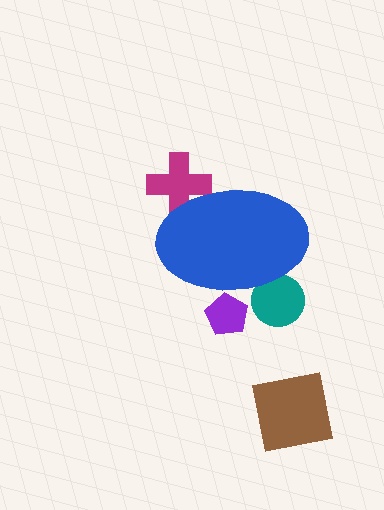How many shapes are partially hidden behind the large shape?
3 shapes are partially hidden.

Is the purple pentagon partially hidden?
Yes, the purple pentagon is partially hidden behind the blue ellipse.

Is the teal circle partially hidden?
Yes, the teal circle is partially hidden behind the blue ellipse.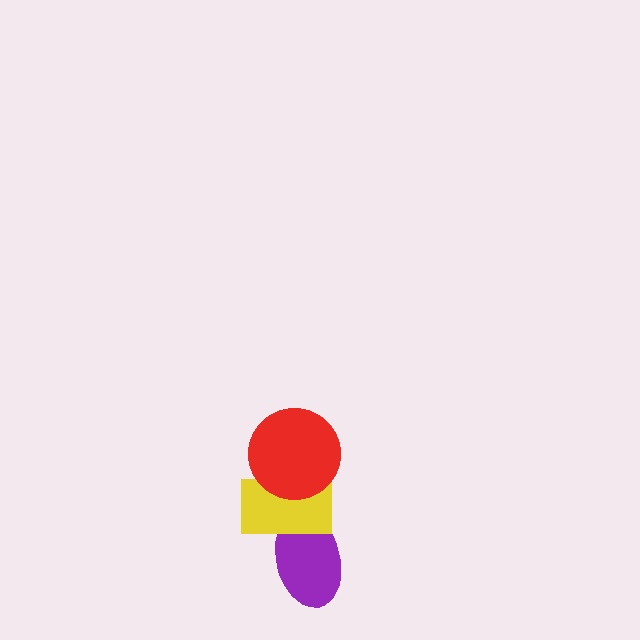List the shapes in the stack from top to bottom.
From top to bottom: the red circle, the yellow rectangle, the purple ellipse.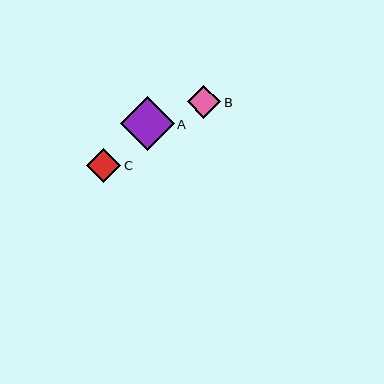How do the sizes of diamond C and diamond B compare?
Diamond C and diamond B are approximately the same size.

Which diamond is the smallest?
Diamond B is the smallest with a size of approximately 33 pixels.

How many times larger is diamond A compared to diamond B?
Diamond A is approximately 1.6 times the size of diamond B.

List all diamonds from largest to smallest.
From largest to smallest: A, C, B.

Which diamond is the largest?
Diamond A is the largest with a size of approximately 54 pixels.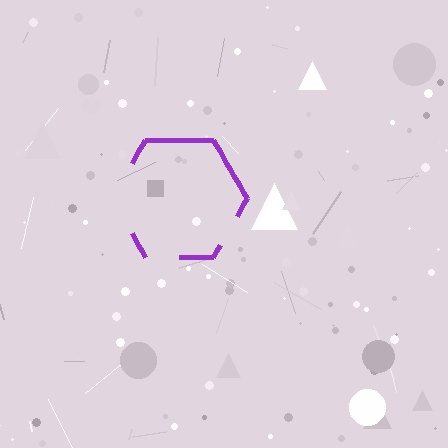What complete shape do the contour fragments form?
The contour fragments form a hexagon.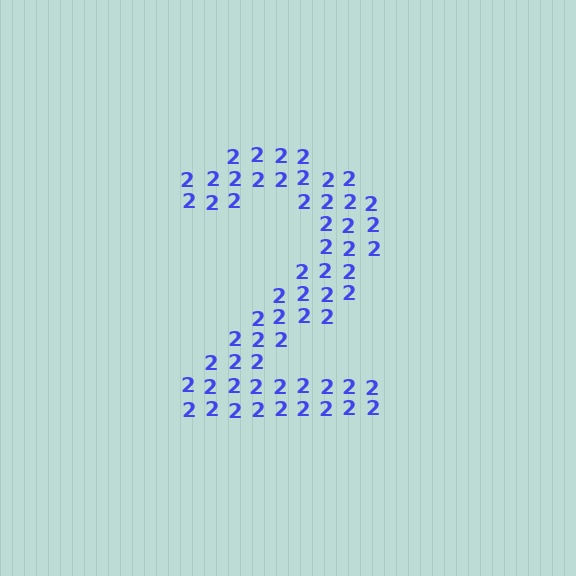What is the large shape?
The large shape is the digit 2.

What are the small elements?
The small elements are digit 2's.